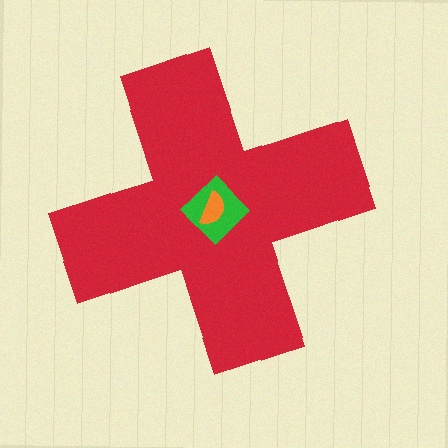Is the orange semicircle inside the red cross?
Yes.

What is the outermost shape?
The red cross.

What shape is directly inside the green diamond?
The orange semicircle.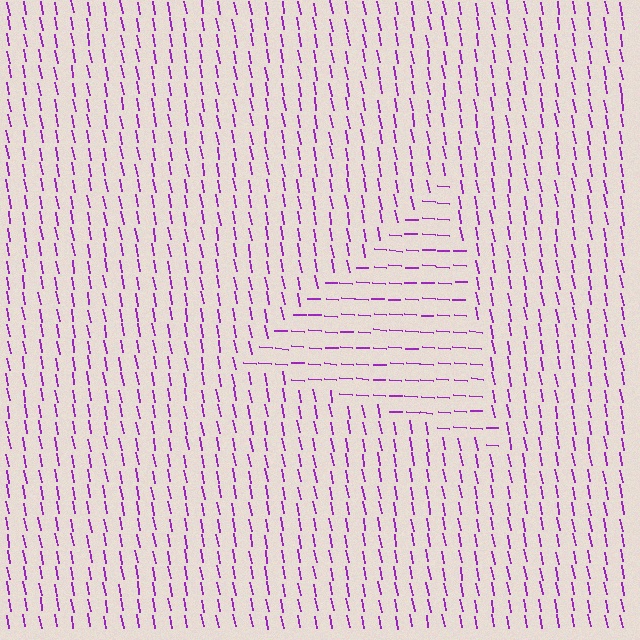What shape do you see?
I see a triangle.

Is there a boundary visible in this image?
Yes, there is a texture boundary formed by a change in line orientation.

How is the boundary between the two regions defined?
The boundary is defined purely by a change in line orientation (approximately 76 degrees difference). All lines are the same color and thickness.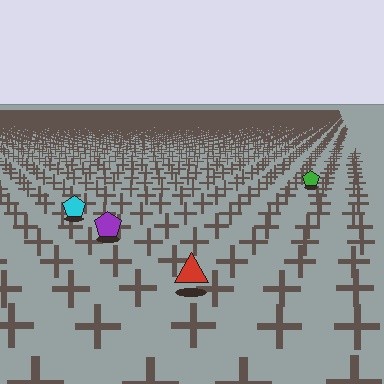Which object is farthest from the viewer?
The green pentagon is farthest from the viewer. It appears smaller and the ground texture around it is denser.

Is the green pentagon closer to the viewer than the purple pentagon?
No. The purple pentagon is closer — you can tell from the texture gradient: the ground texture is coarser near it.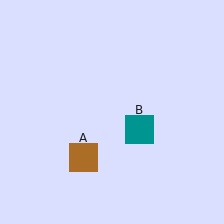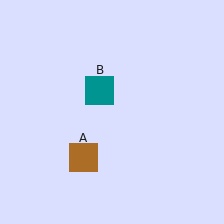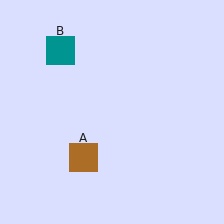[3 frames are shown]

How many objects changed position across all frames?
1 object changed position: teal square (object B).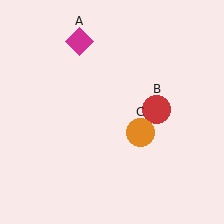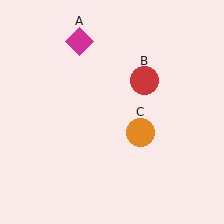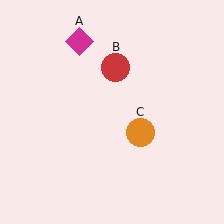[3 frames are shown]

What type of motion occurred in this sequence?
The red circle (object B) rotated counterclockwise around the center of the scene.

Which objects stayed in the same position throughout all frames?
Magenta diamond (object A) and orange circle (object C) remained stationary.